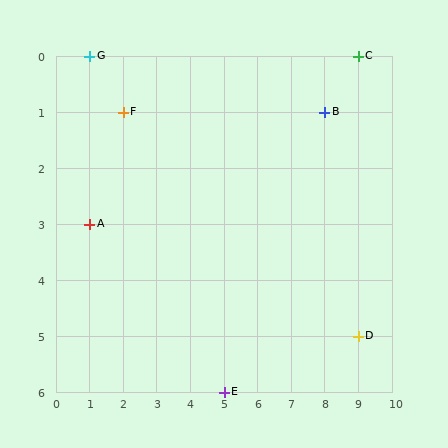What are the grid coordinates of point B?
Point B is at grid coordinates (8, 1).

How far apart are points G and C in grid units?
Points G and C are 8 columns apart.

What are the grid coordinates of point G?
Point G is at grid coordinates (1, 0).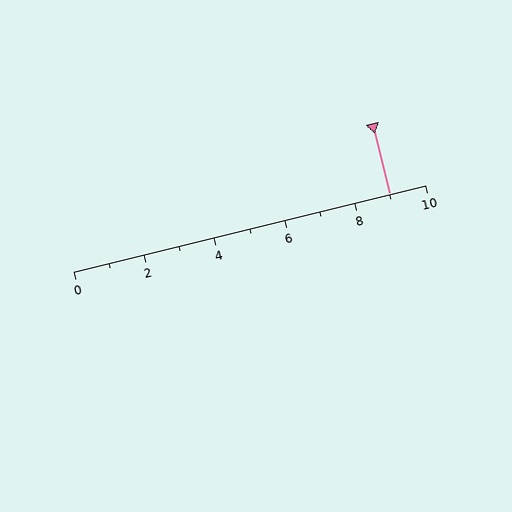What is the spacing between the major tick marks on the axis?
The major ticks are spaced 2 apart.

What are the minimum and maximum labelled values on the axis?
The axis runs from 0 to 10.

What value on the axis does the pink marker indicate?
The marker indicates approximately 9.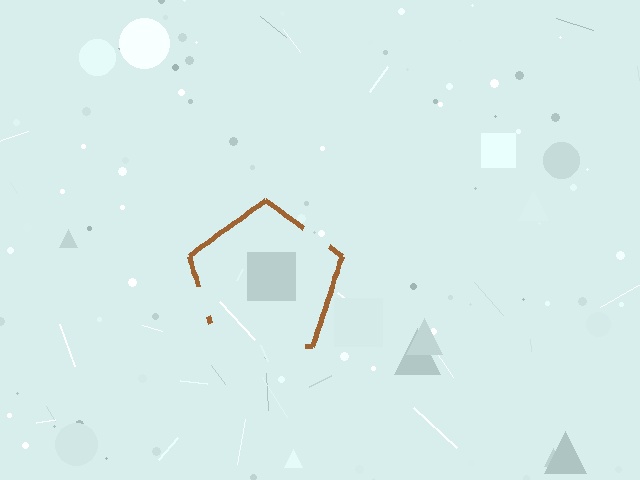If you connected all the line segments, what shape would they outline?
They would outline a pentagon.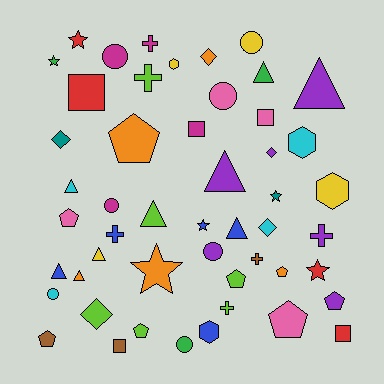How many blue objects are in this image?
There are 5 blue objects.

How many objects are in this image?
There are 50 objects.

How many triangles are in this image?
There are 9 triangles.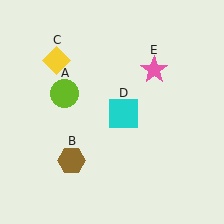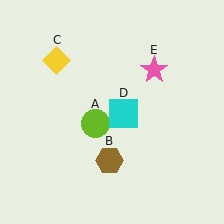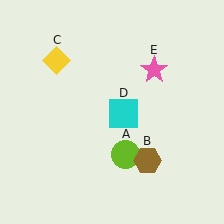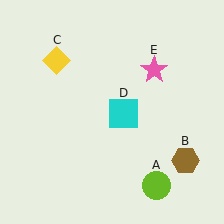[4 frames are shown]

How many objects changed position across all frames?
2 objects changed position: lime circle (object A), brown hexagon (object B).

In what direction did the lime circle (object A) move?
The lime circle (object A) moved down and to the right.